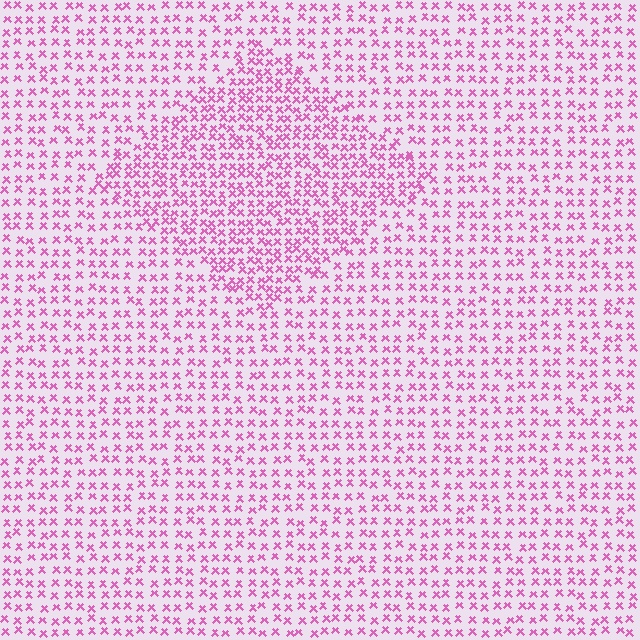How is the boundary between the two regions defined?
The boundary is defined by a change in element density (approximately 1.7x ratio). All elements are the same color, size, and shape.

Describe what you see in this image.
The image contains small pink elements arranged at two different densities. A diamond-shaped region is visible where the elements are more densely packed than the surrounding area.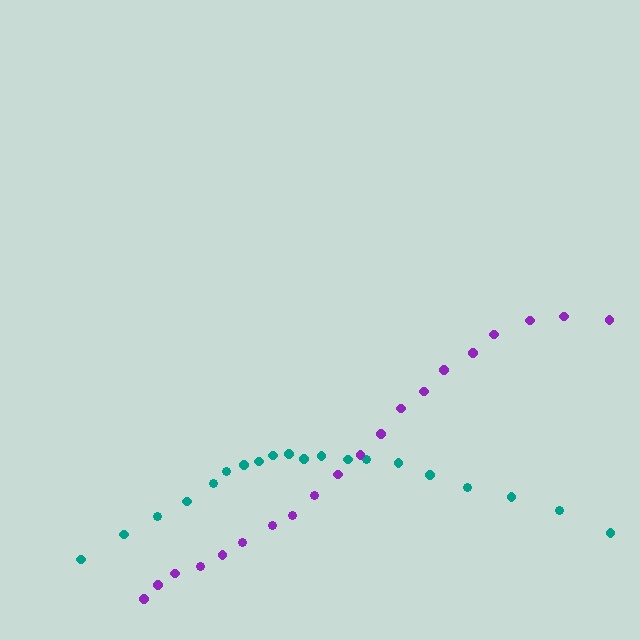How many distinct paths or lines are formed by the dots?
There are 2 distinct paths.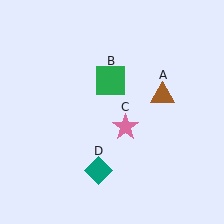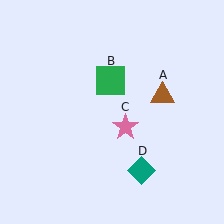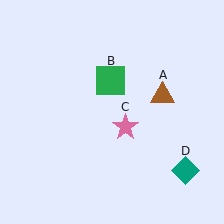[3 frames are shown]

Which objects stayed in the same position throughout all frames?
Brown triangle (object A) and green square (object B) and pink star (object C) remained stationary.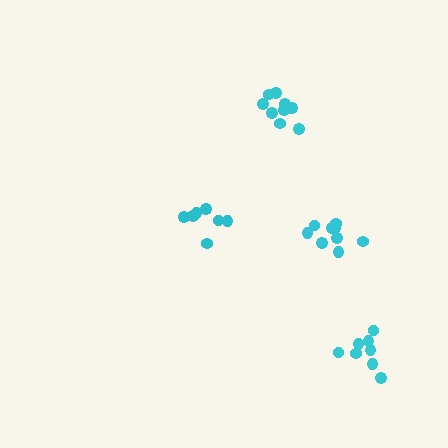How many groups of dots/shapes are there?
There are 4 groups.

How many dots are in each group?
Group 1: 9 dots, Group 2: 7 dots, Group 3: 8 dots, Group 4: 10 dots (34 total).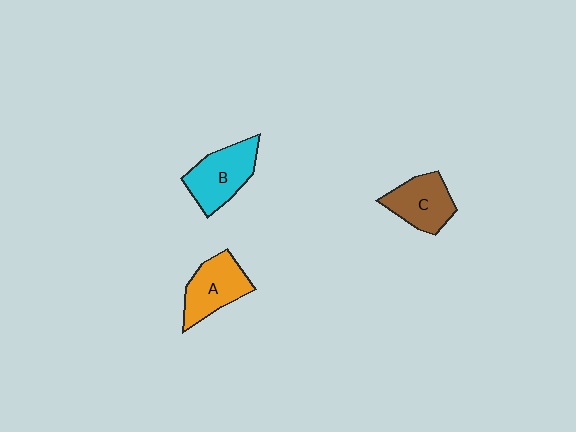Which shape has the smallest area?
Shape C (brown).